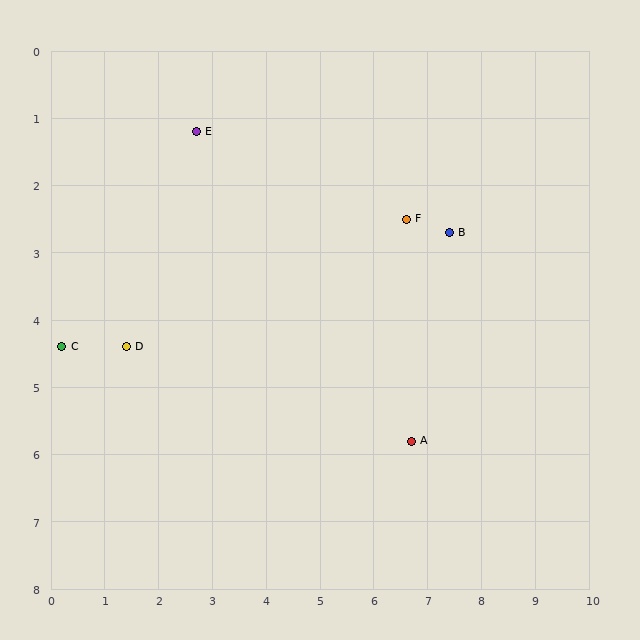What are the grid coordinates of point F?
Point F is at approximately (6.6, 2.5).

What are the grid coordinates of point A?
Point A is at approximately (6.7, 5.8).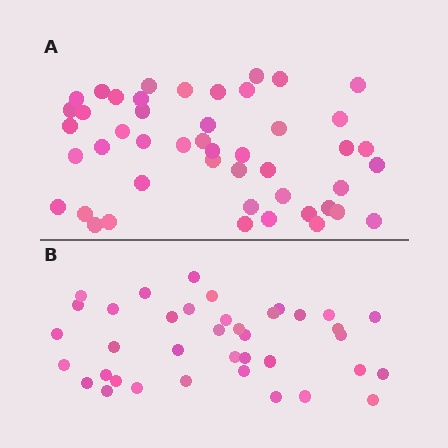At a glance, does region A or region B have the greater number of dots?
Region A (the top region) has more dots.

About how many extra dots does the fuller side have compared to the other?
Region A has roughly 8 or so more dots than region B.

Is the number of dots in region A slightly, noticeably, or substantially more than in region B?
Region A has only slightly more — the two regions are fairly close. The ratio is roughly 1.2 to 1.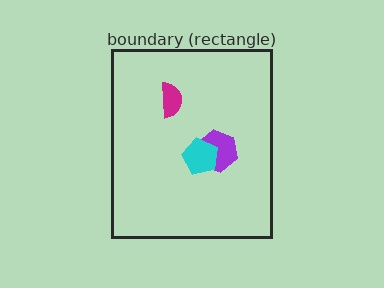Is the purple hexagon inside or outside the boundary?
Inside.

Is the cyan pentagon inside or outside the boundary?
Inside.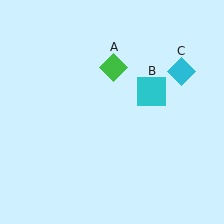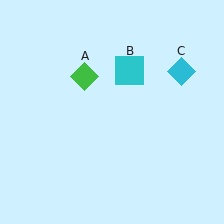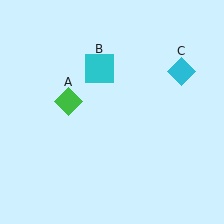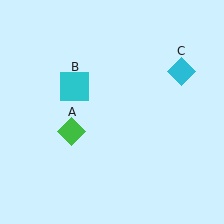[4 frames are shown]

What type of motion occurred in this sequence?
The green diamond (object A), cyan square (object B) rotated counterclockwise around the center of the scene.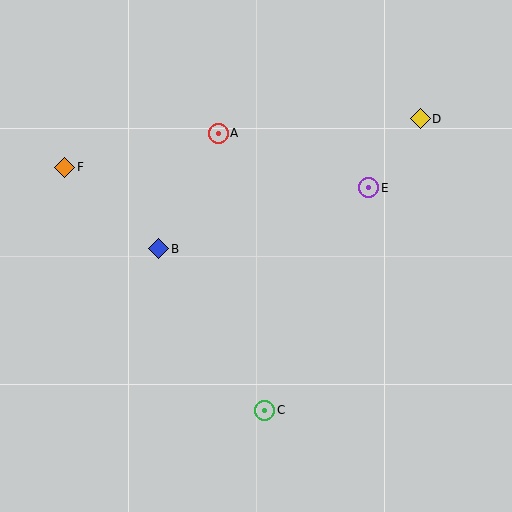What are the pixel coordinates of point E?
Point E is at (369, 188).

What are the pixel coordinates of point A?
Point A is at (218, 133).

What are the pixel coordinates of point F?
Point F is at (65, 167).